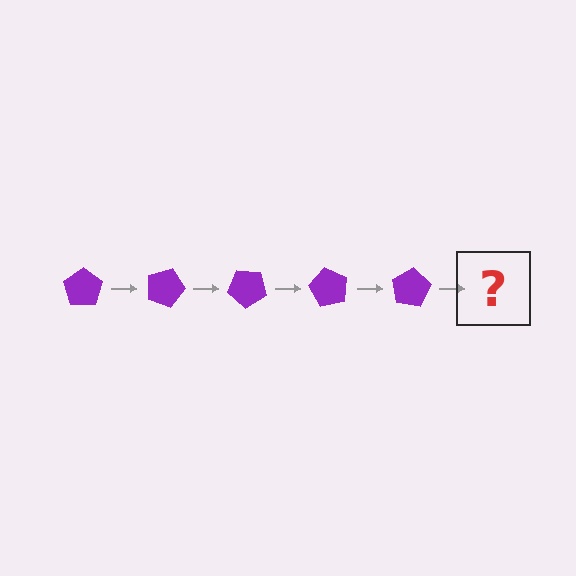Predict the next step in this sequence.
The next step is a purple pentagon rotated 100 degrees.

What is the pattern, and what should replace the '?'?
The pattern is that the pentagon rotates 20 degrees each step. The '?' should be a purple pentagon rotated 100 degrees.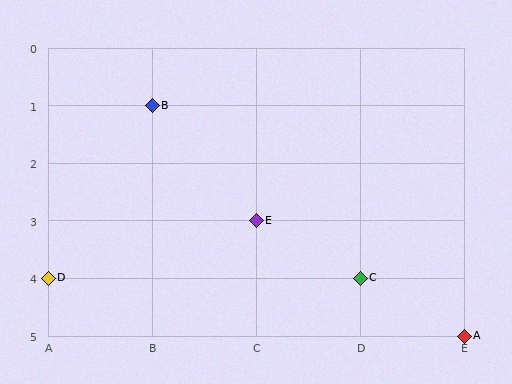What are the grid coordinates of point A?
Point A is at grid coordinates (E, 5).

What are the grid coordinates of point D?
Point D is at grid coordinates (A, 4).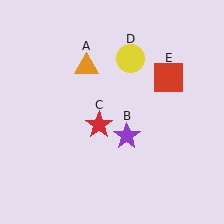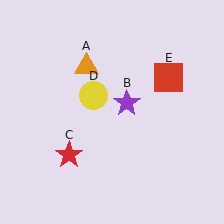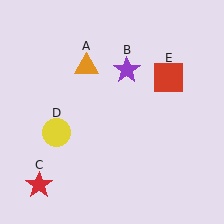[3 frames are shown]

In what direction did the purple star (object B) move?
The purple star (object B) moved up.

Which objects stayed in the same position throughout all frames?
Orange triangle (object A) and red square (object E) remained stationary.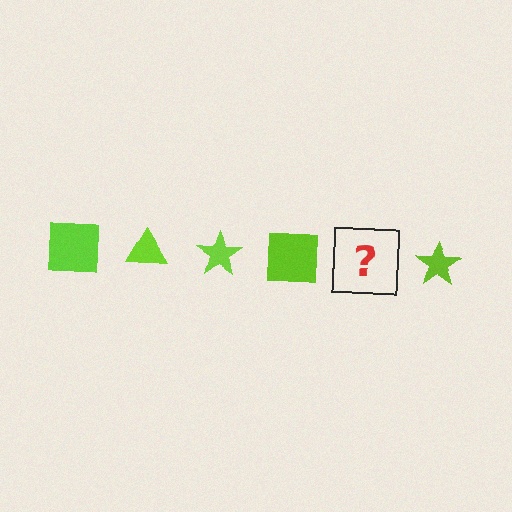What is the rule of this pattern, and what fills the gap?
The rule is that the pattern cycles through square, triangle, star shapes in lime. The gap should be filled with a lime triangle.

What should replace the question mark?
The question mark should be replaced with a lime triangle.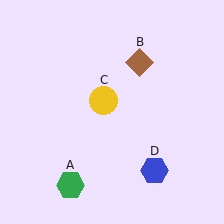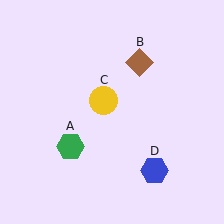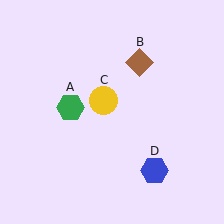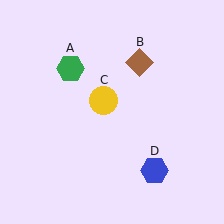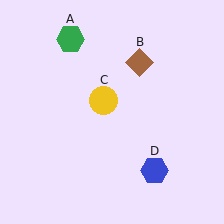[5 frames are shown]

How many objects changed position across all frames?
1 object changed position: green hexagon (object A).